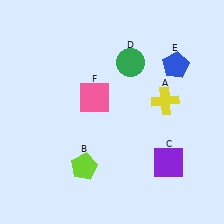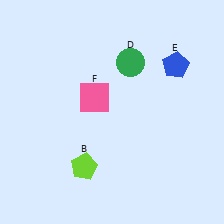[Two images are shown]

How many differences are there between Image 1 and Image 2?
There are 2 differences between the two images.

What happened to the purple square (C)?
The purple square (C) was removed in Image 2. It was in the bottom-right area of Image 1.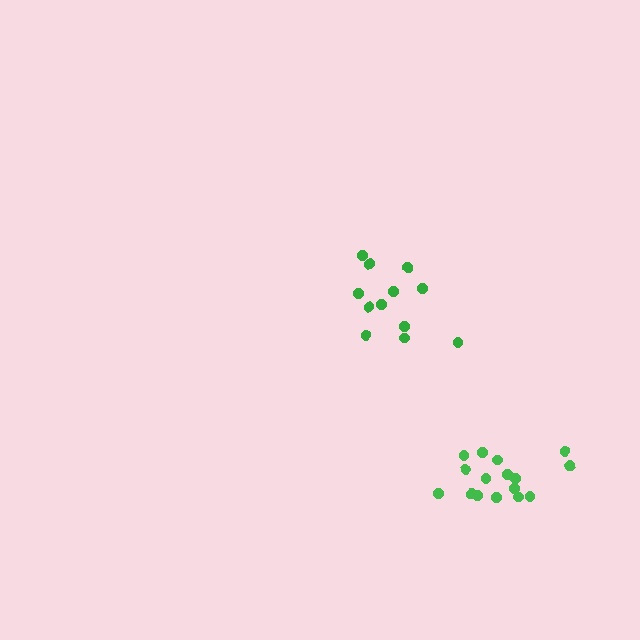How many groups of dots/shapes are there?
There are 2 groups.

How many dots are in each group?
Group 1: 12 dots, Group 2: 16 dots (28 total).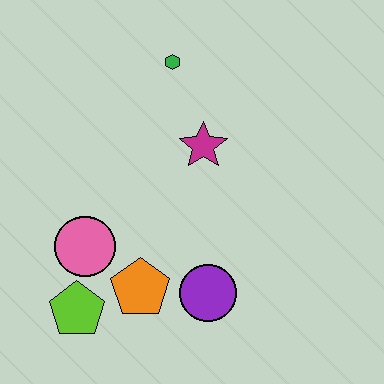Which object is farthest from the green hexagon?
The lime pentagon is farthest from the green hexagon.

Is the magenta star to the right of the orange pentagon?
Yes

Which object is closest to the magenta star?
The green hexagon is closest to the magenta star.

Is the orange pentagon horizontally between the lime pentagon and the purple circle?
Yes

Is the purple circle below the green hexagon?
Yes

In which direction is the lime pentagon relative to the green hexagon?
The lime pentagon is below the green hexagon.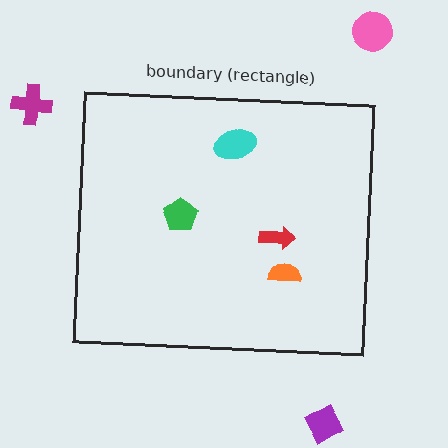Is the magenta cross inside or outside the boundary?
Outside.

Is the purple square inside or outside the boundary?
Outside.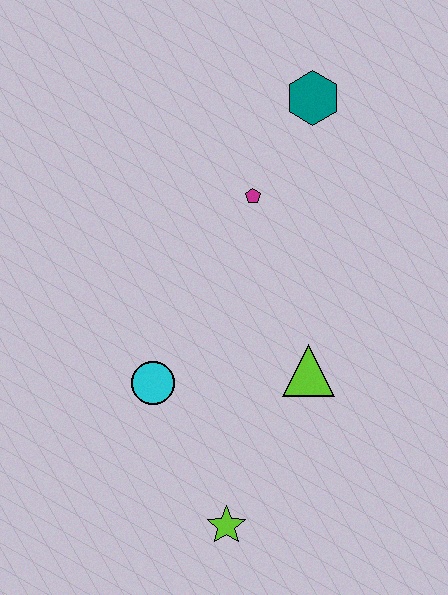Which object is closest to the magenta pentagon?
The teal hexagon is closest to the magenta pentagon.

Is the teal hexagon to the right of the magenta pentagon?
Yes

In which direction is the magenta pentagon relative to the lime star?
The magenta pentagon is above the lime star.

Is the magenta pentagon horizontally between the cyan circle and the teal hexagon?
Yes